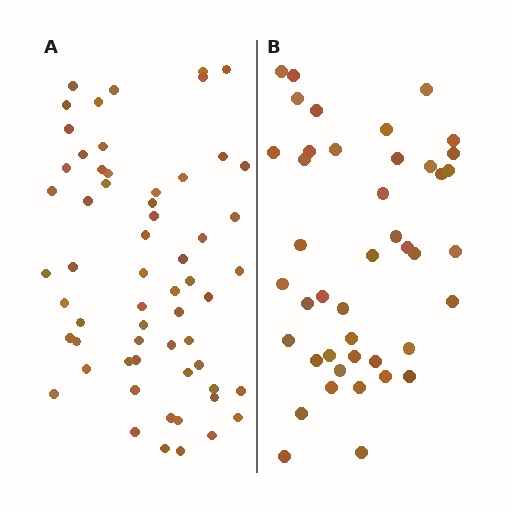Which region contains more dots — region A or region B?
Region A (the left region) has more dots.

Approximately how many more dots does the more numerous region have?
Region A has approximately 15 more dots than region B.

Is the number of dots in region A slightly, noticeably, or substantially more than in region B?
Region A has noticeably more, but not dramatically so. The ratio is roughly 1.4 to 1.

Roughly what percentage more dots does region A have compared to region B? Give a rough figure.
About 40% more.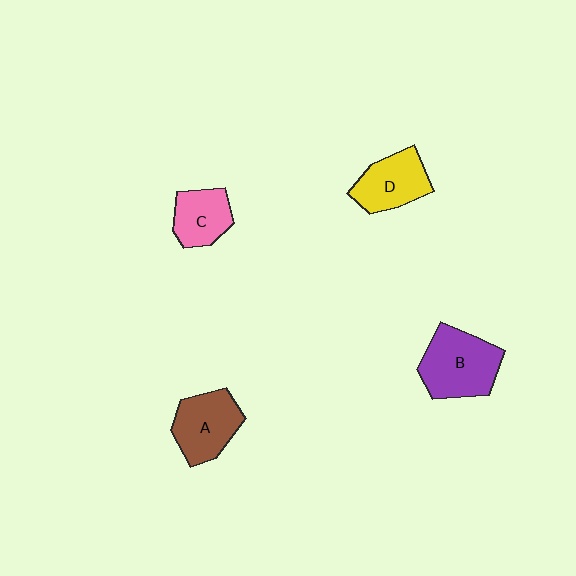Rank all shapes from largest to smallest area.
From largest to smallest: B (purple), A (brown), D (yellow), C (pink).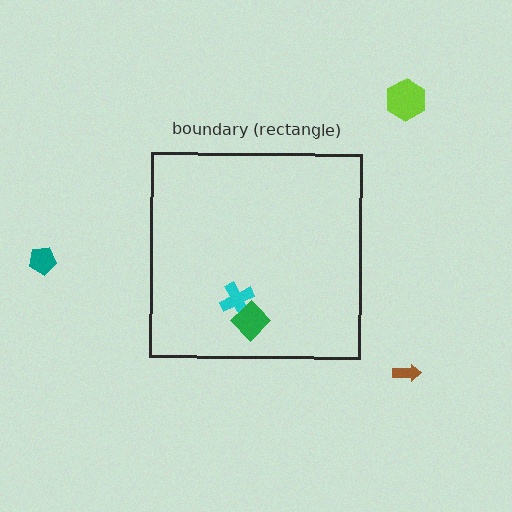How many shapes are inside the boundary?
2 inside, 3 outside.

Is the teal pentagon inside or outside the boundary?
Outside.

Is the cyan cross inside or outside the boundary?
Inside.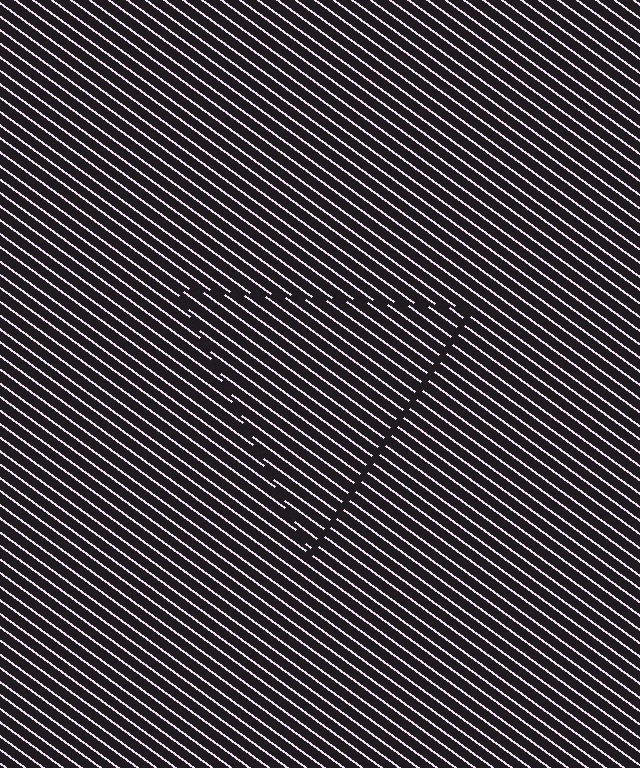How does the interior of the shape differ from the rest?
The interior of the shape contains the same grating, shifted by half a period — the contour is defined by the phase discontinuity where line-ends from the inner and outer gratings abut.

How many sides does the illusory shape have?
3 sides — the line-ends trace a triangle.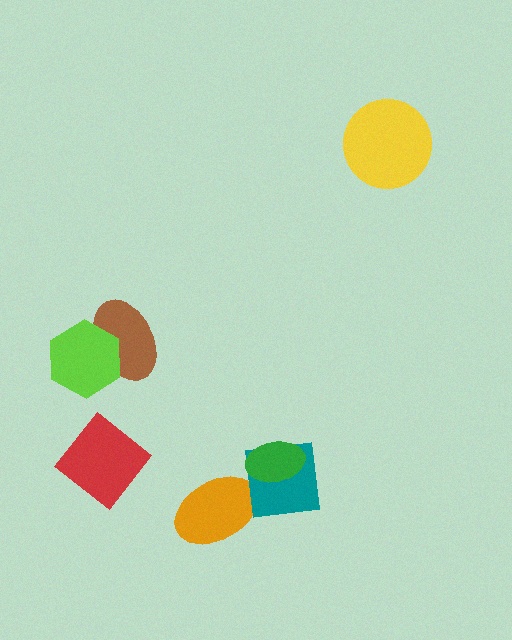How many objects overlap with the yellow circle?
0 objects overlap with the yellow circle.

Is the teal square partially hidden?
Yes, it is partially covered by another shape.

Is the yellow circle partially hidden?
No, no other shape covers it.